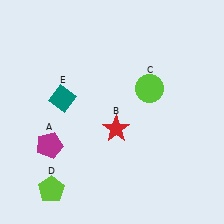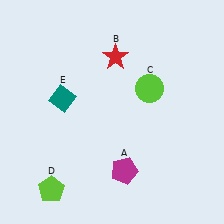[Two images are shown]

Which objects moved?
The objects that moved are: the magenta pentagon (A), the red star (B).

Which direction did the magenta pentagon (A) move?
The magenta pentagon (A) moved right.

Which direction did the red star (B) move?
The red star (B) moved up.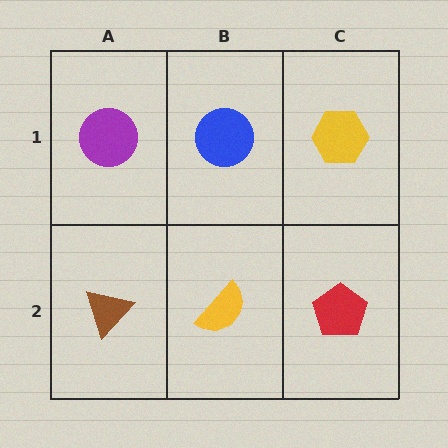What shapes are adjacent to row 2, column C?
A yellow hexagon (row 1, column C), a yellow semicircle (row 2, column B).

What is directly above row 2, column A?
A purple circle.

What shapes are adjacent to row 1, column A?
A brown triangle (row 2, column A), a blue circle (row 1, column B).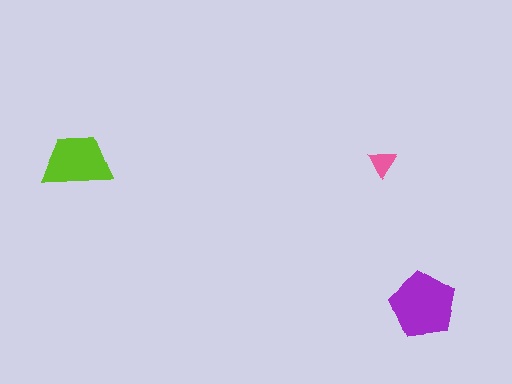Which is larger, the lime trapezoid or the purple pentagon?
The purple pentagon.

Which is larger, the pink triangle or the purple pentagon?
The purple pentagon.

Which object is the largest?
The purple pentagon.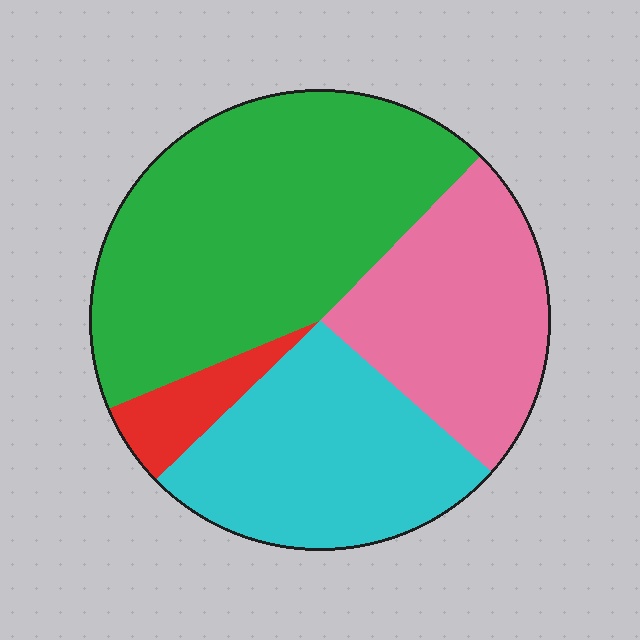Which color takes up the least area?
Red, at roughly 5%.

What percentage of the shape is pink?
Pink takes up less than a quarter of the shape.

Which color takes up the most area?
Green, at roughly 45%.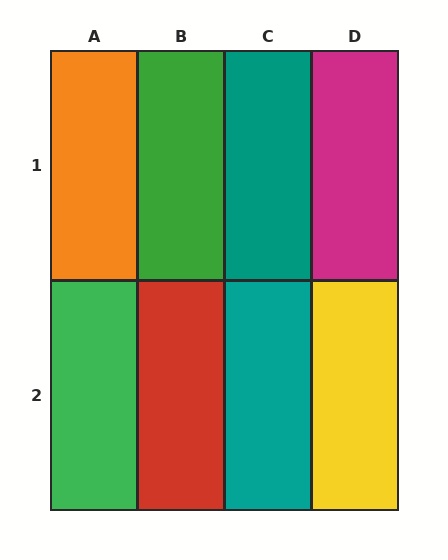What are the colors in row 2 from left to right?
Green, red, teal, yellow.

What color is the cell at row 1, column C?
Teal.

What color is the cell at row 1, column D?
Magenta.